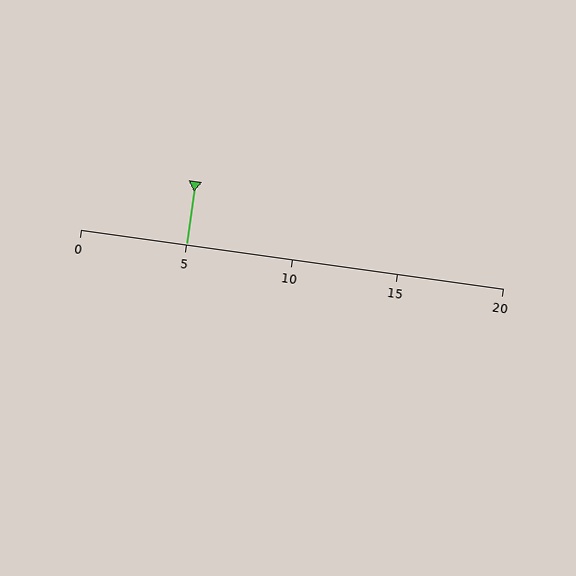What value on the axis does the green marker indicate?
The marker indicates approximately 5.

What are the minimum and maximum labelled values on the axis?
The axis runs from 0 to 20.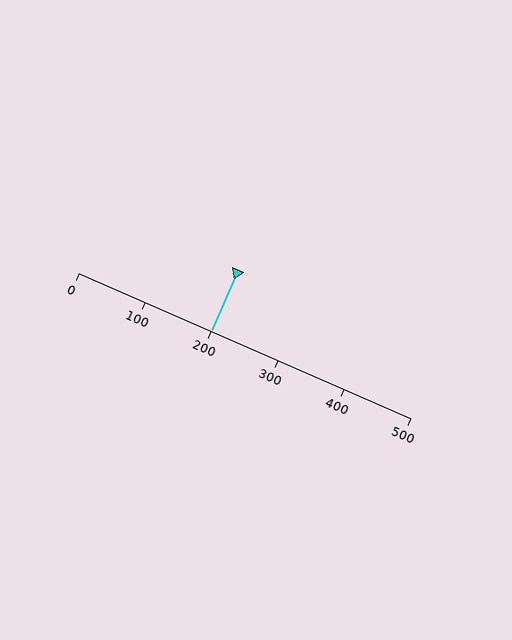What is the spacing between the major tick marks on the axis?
The major ticks are spaced 100 apart.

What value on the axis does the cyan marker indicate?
The marker indicates approximately 200.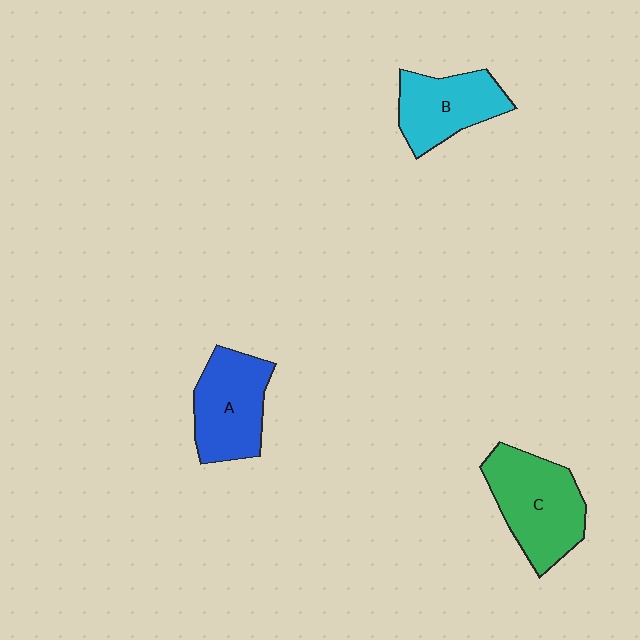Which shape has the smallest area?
Shape B (cyan).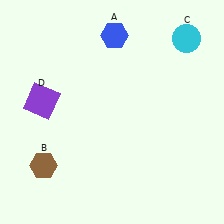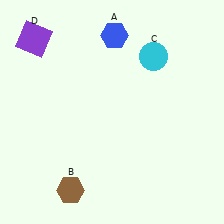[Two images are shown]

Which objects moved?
The objects that moved are: the brown hexagon (B), the cyan circle (C), the purple square (D).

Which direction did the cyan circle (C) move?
The cyan circle (C) moved left.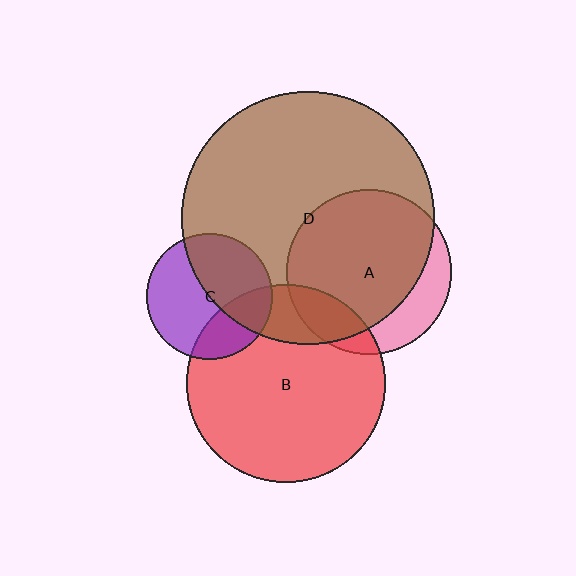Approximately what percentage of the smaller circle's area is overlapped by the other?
Approximately 20%.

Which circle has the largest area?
Circle D (brown).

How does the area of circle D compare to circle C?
Approximately 4.1 times.